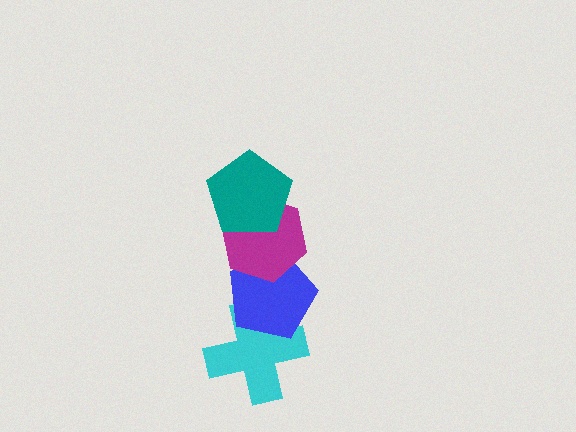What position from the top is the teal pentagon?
The teal pentagon is 1st from the top.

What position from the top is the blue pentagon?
The blue pentagon is 3rd from the top.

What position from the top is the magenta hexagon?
The magenta hexagon is 2nd from the top.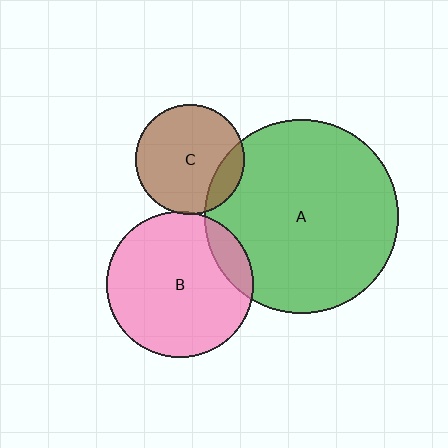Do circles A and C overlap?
Yes.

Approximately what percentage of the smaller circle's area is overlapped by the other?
Approximately 15%.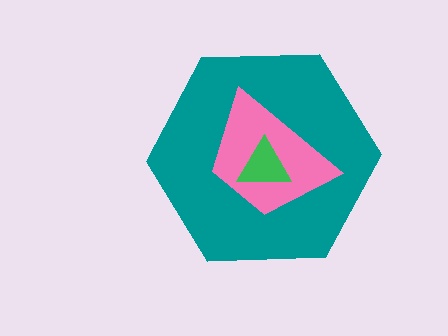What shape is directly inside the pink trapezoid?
The green triangle.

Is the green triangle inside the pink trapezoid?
Yes.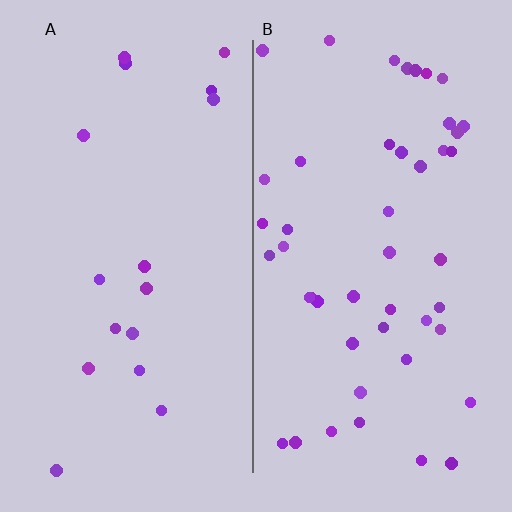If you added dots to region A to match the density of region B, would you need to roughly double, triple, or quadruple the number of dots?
Approximately triple.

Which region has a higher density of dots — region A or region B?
B (the right).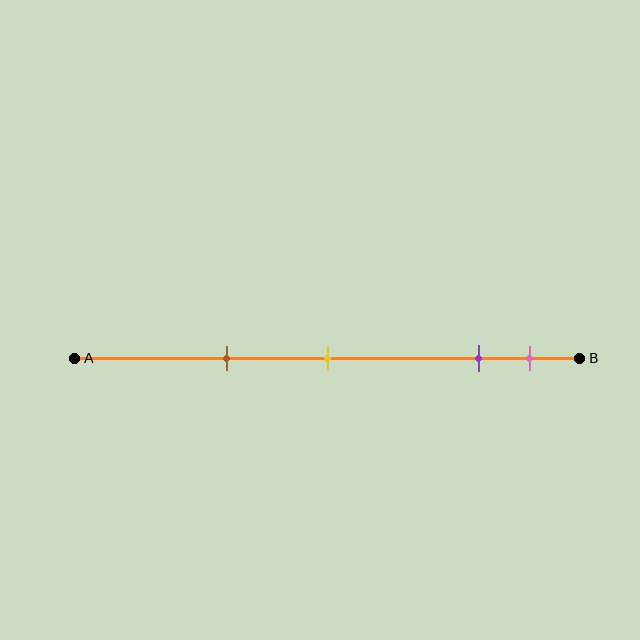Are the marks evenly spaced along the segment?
No, the marks are not evenly spaced.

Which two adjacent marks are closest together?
The purple and pink marks are the closest adjacent pair.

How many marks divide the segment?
There are 4 marks dividing the segment.